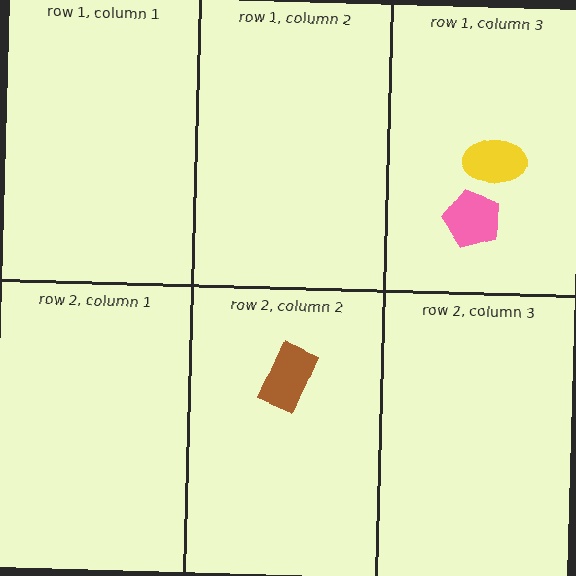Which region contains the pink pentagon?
The row 1, column 3 region.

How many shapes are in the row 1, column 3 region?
2.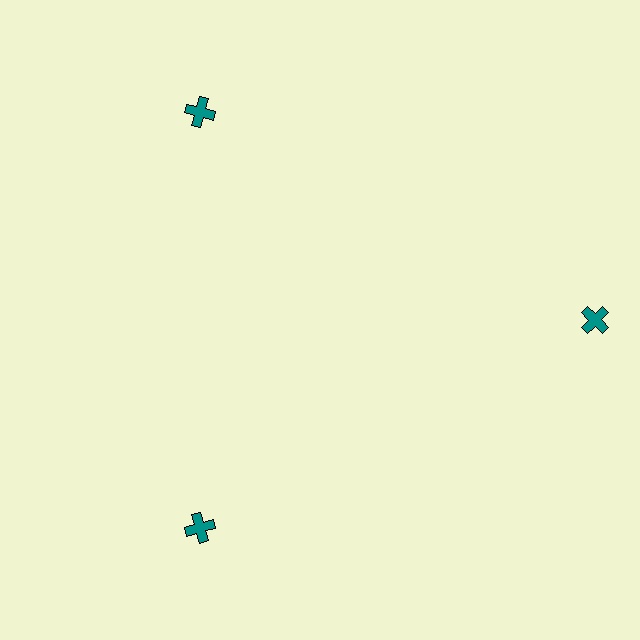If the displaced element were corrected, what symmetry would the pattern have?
It would have 3-fold rotational symmetry — the pattern would map onto itself every 120 degrees.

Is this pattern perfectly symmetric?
No. The 3 teal crosses are arranged in a ring, but one element near the 3 o'clock position is pushed outward from the center, breaking the 3-fold rotational symmetry.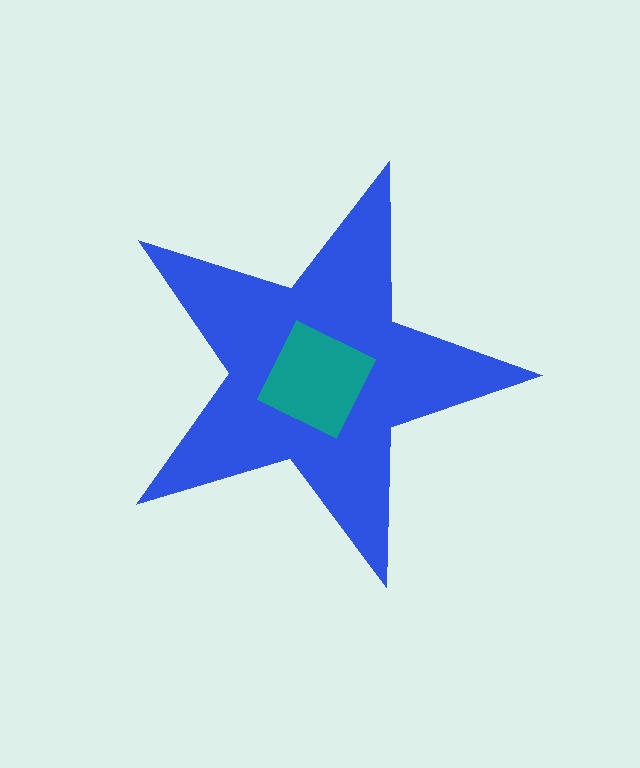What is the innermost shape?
The teal square.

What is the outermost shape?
The blue star.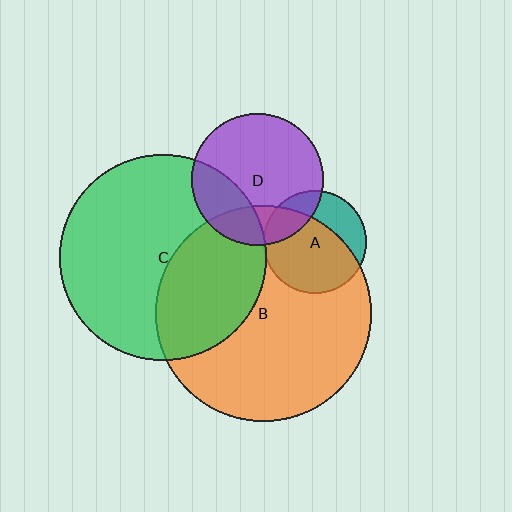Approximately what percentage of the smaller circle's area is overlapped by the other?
Approximately 35%.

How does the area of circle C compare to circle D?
Approximately 2.5 times.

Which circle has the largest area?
Circle B (orange).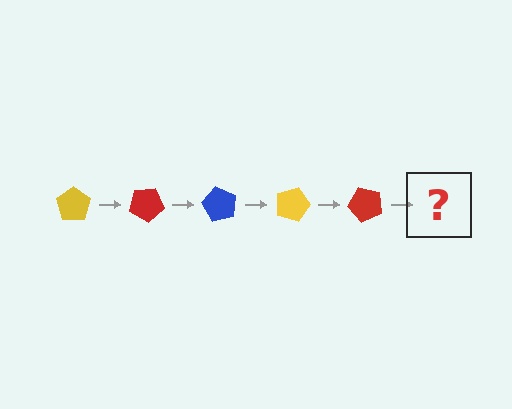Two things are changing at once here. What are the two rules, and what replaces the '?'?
The two rules are that it rotates 30 degrees each step and the color cycles through yellow, red, and blue. The '?' should be a blue pentagon, rotated 150 degrees from the start.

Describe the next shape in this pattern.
It should be a blue pentagon, rotated 150 degrees from the start.